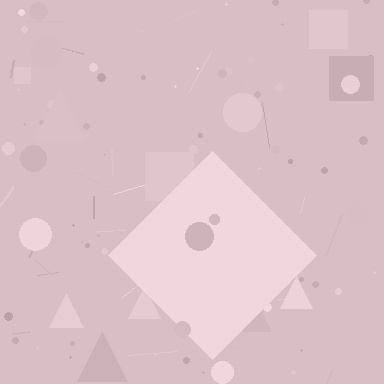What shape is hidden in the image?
A diamond is hidden in the image.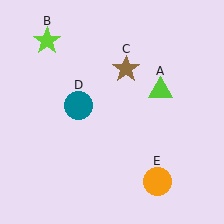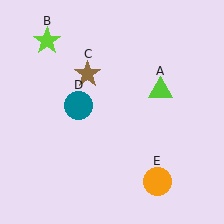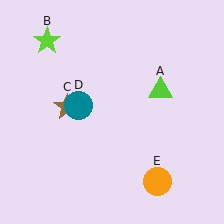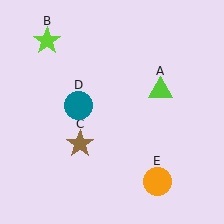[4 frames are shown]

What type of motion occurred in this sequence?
The brown star (object C) rotated counterclockwise around the center of the scene.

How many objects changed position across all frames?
1 object changed position: brown star (object C).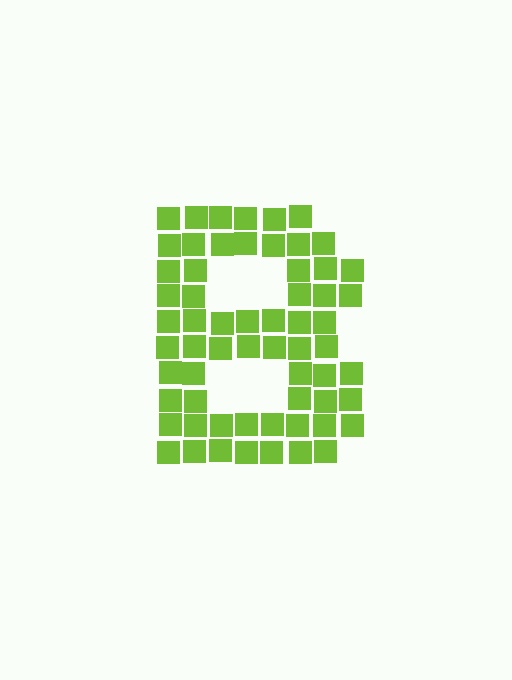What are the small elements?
The small elements are squares.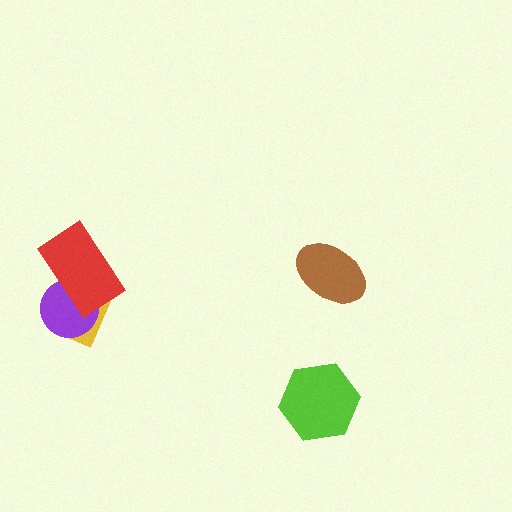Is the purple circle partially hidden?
Yes, it is partially covered by another shape.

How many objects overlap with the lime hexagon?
0 objects overlap with the lime hexagon.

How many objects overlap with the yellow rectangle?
2 objects overlap with the yellow rectangle.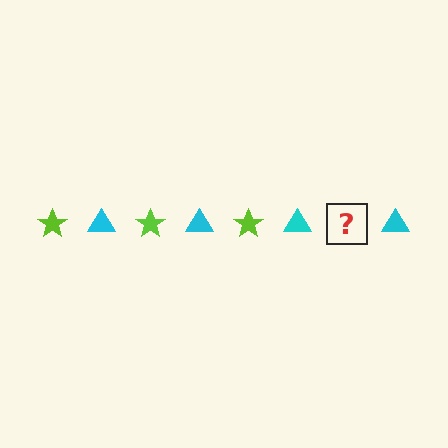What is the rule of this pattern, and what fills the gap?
The rule is that the pattern alternates between lime star and cyan triangle. The gap should be filled with a lime star.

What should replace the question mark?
The question mark should be replaced with a lime star.